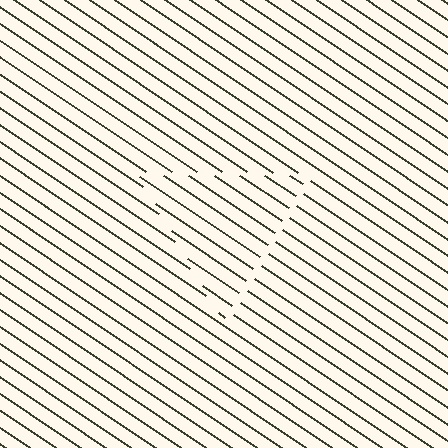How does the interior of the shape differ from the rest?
The interior of the shape contains the same grating, shifted by half a period — the contour is defined by the phase discontinuity where line-ends from the inner and outer gratings abut.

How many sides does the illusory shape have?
3 sides — the line-ends trace a triangle.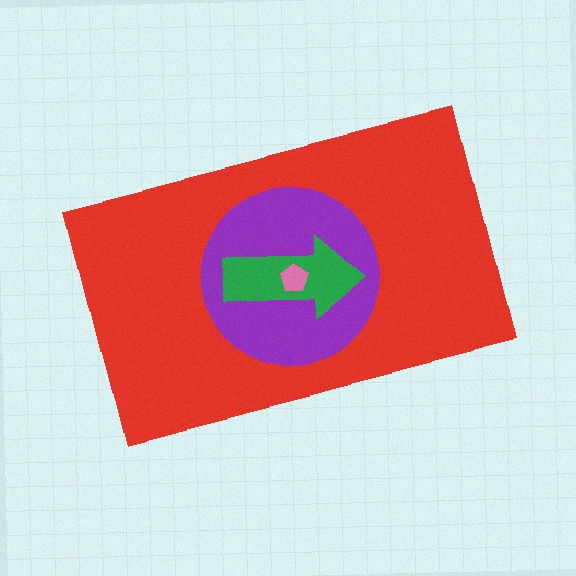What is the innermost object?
The pink pentagon.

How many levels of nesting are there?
4.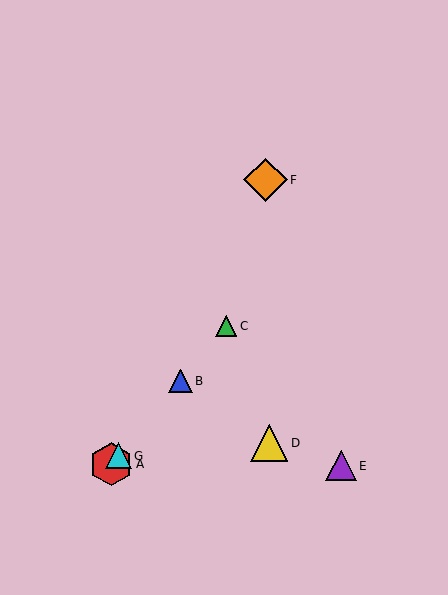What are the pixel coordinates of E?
Object E is at (341, 466).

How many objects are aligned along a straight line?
4 objects (A, B, C, G) are aligned along a straight line.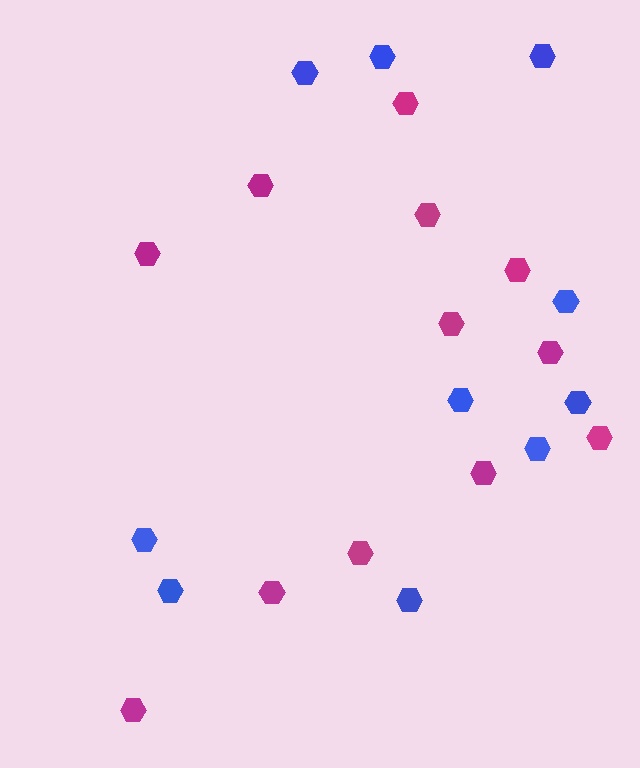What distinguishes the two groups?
There are 2 groups: one group of blue hexagons (10) and one group of magenta hexagons (12).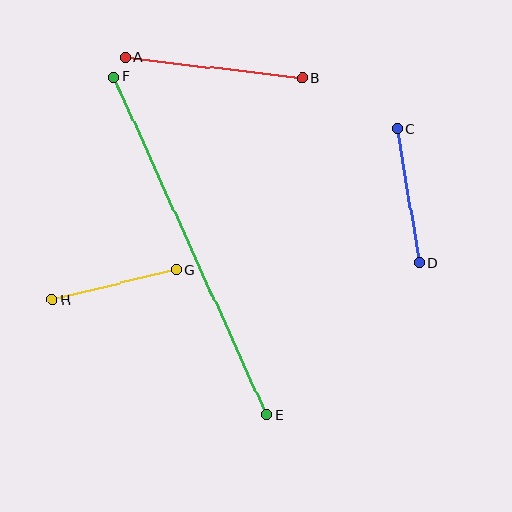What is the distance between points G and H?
The distance is approximately 128 pixels.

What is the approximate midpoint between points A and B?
The midpoint is at approximately (214, 68) pixels.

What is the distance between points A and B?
The distance is approximately 178 pixels.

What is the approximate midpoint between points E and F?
The midpoint is at approximately (190, 246) pixels.